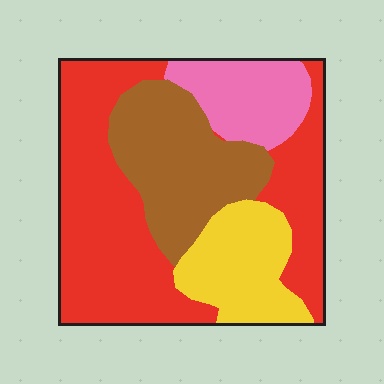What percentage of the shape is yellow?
Yellow takes up less than a quarter of the shape.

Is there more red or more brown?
Red.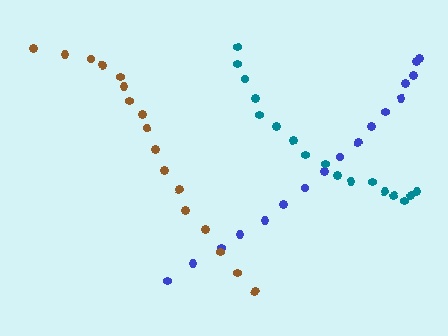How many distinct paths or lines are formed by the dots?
There are 3 distinct paths.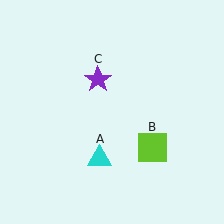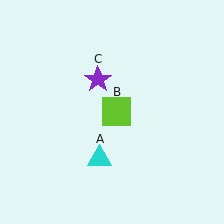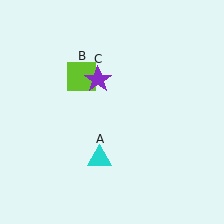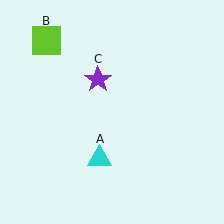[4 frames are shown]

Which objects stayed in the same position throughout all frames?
Cyan triangle (object A) and purple star (object C) remained stationary.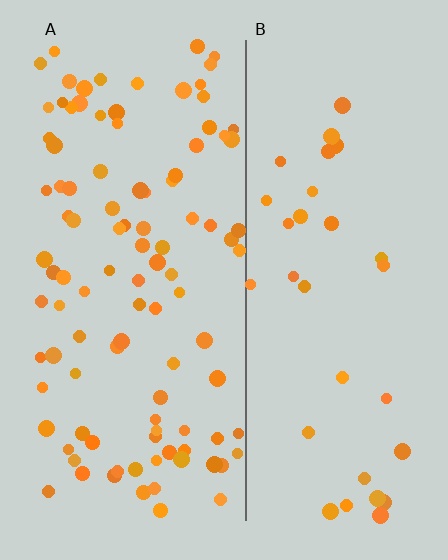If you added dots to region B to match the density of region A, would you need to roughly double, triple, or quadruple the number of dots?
Approximately triple.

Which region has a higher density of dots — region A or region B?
A (the left).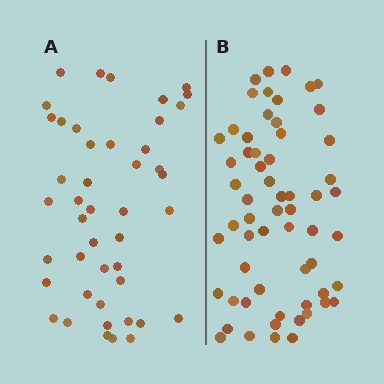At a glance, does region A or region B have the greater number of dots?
Region B (the right region) has more dots.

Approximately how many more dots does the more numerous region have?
Region B has approximately 15 more dots than region A.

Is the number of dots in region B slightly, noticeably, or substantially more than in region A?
Region B has noticeably more, but not dramatically so. The ratio is roughly 1.3 to 1.